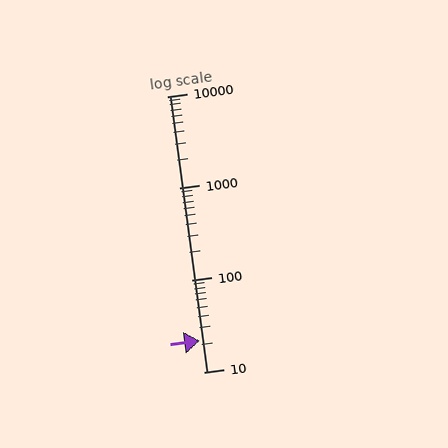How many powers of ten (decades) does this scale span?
The scale spans 3 decades, from 10 to 10000.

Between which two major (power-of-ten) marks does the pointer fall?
The pointer is between 10 and 100.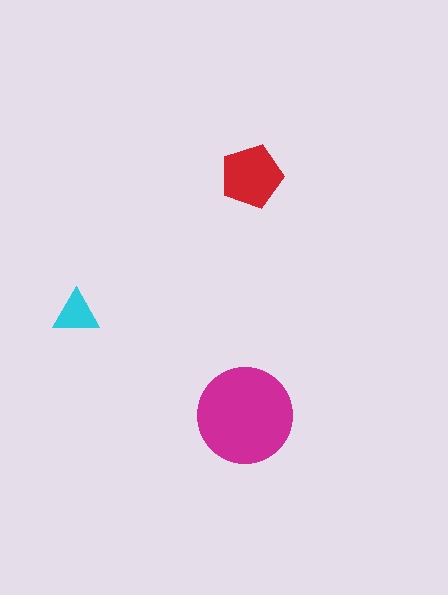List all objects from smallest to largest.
The cyan triangle, the red pentagon, the magenta circle.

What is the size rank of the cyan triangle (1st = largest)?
3rd.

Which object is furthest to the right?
The red pentagon is rightmost.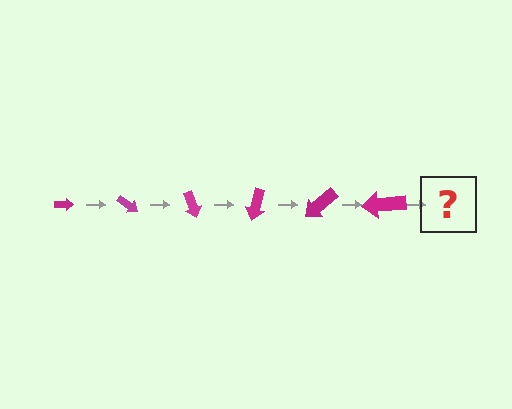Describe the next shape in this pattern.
It should be an arrow, larger than the previous one and rotated 210 degrees from the start.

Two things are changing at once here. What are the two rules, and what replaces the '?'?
The two rules are that the arrow grows larger each step and it rotates 35 degrees each step. The '?' should be an arrow, larger than the previous one and rotated 210 degrees from the start.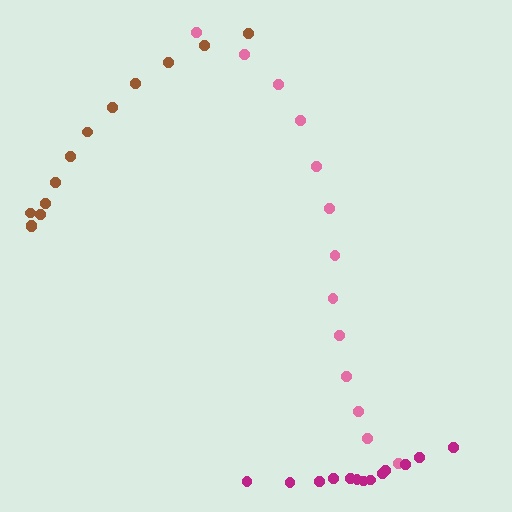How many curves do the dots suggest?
There are 3 distinct paths.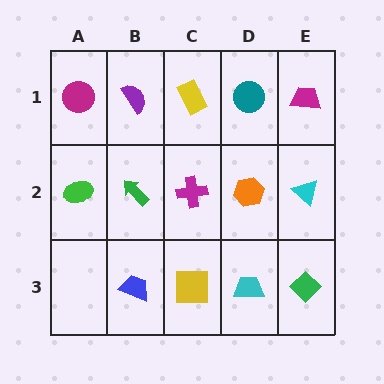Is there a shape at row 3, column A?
No, that cell is empty.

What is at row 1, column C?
A yellow rectangle.